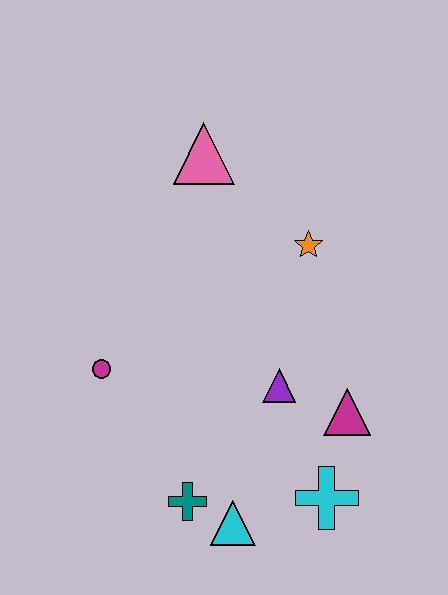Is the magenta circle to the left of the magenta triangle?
Yes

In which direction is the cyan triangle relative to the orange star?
The cyan triangle is below the orange star.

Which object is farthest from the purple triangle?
The pink triangle is farthest from the purple triangle.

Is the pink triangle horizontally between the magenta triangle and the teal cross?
Yes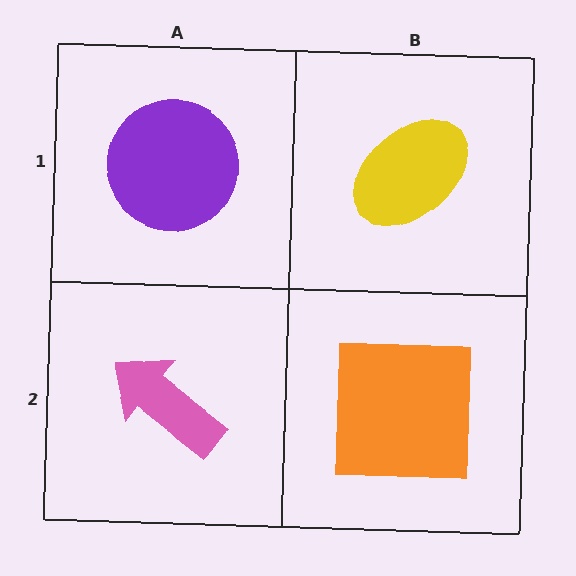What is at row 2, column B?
An orange square.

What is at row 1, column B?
A yellow ellipse.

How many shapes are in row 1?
2 shapes.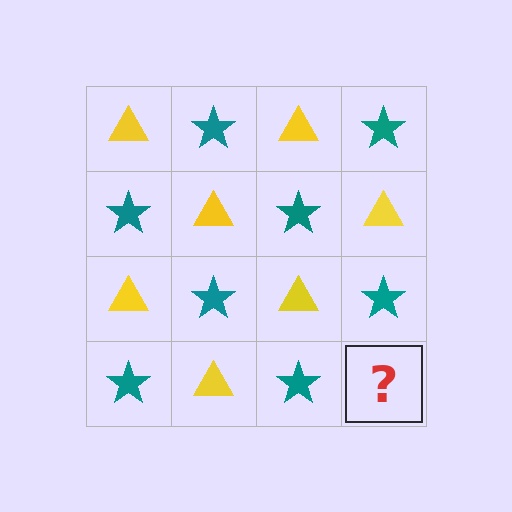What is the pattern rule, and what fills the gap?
The rule is that it alternates yellow triangle and teal star in a checkerboard pattern. The gap should be filled with a yellow triangle.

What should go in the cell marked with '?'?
The missing cell should contain a yellow triangle.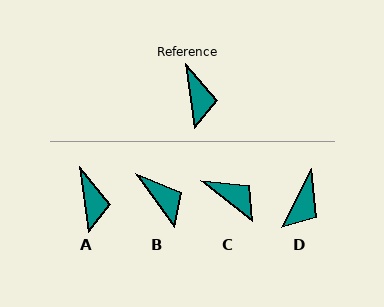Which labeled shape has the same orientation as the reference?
A.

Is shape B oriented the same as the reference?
No, it is off by about 28 degrees.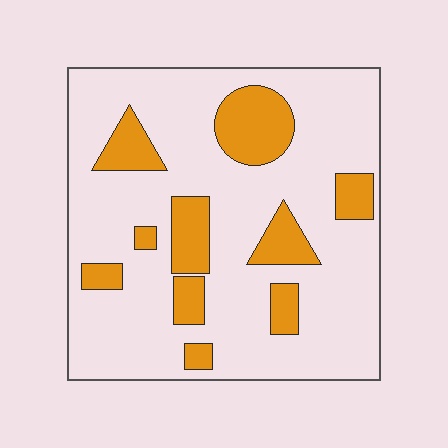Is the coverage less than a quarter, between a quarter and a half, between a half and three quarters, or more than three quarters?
Less than a quarter.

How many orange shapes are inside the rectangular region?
10.